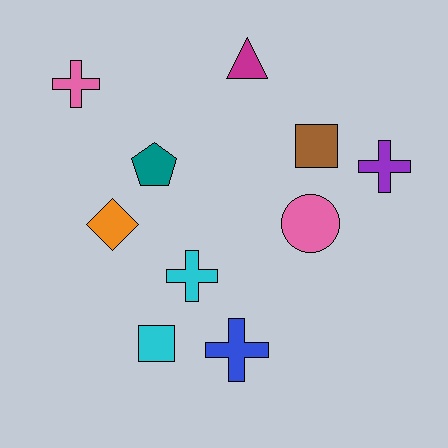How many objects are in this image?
There are 10 objects.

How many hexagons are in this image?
There are no hexagons.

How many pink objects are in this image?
There are 2 pink objects.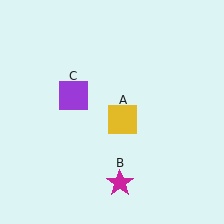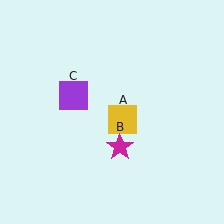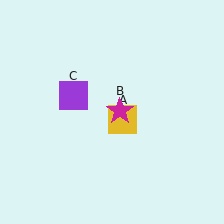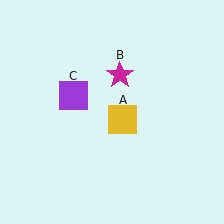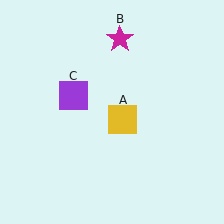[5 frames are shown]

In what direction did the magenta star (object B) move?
The magenta star (object B) moved up.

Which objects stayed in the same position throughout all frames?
Yellow square (object A) and purple square (object C) remained stationary.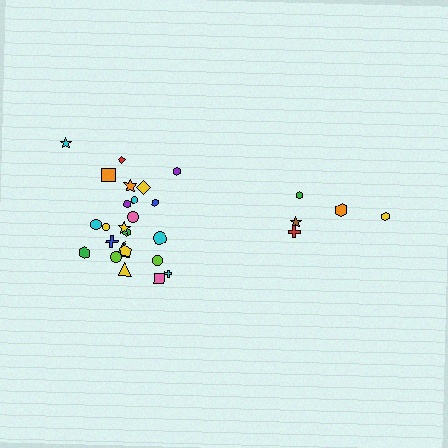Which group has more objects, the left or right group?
The left group.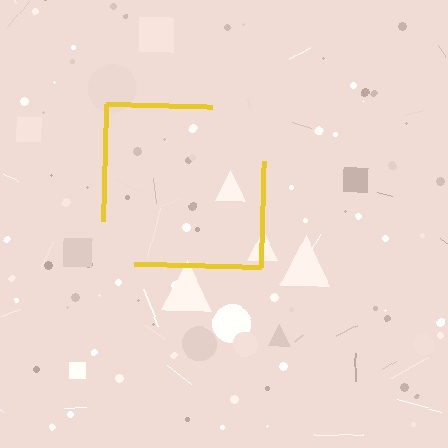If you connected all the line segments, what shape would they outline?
They would outline a square.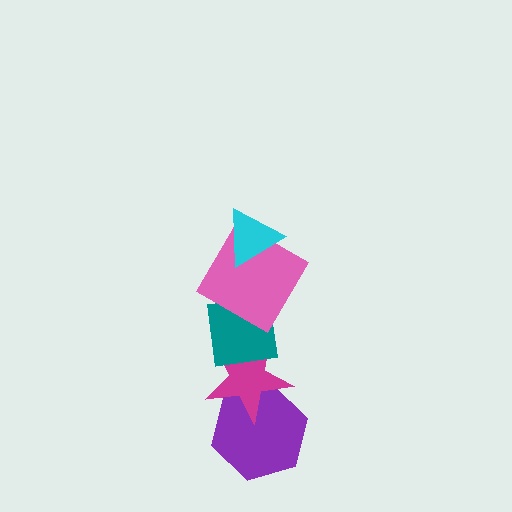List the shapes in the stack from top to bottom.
From top to bottom: the cyan triangle, the pink diamond, the teal square, the magenta star, the purple hexagon.